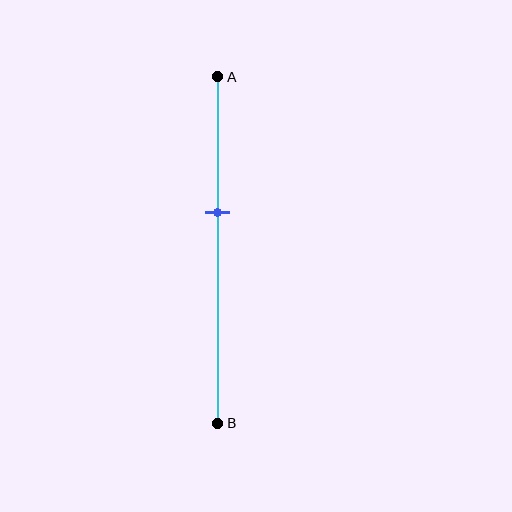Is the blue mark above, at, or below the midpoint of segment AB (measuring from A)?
The blue mark is above the midpoint of segment AB.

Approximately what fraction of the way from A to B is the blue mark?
The blue mark is approximately 40% of the way from A to B.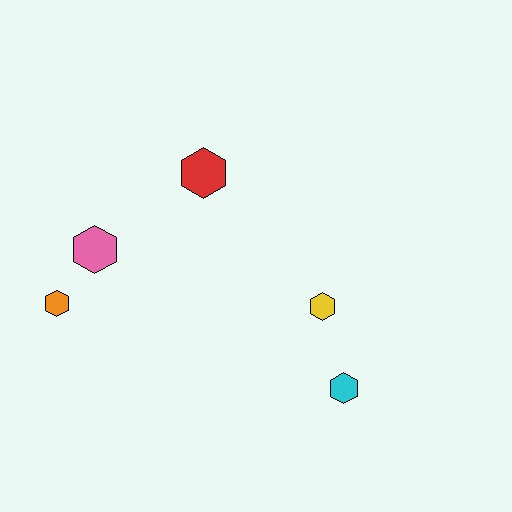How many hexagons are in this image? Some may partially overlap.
There are 5 hexagons.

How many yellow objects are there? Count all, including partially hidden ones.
There is 1 yellow object.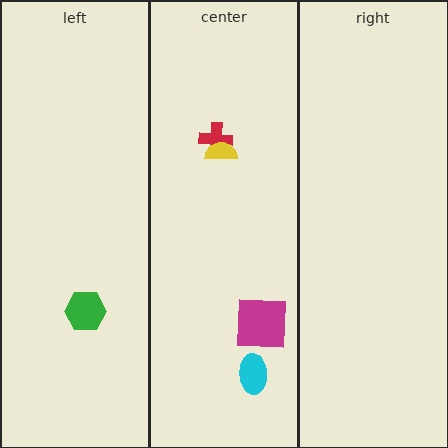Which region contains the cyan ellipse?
The center region.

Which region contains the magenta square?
The center region.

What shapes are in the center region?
The magenta square, the red cross, the yellow semicircle, the cyan ellipse.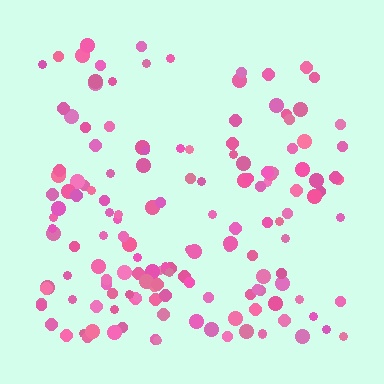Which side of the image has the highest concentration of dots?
The bottom.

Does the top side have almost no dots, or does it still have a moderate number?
Still a moderate number, just noticeably fewer than the bottom.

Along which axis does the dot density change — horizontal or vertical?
Vertical.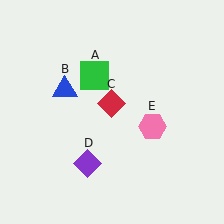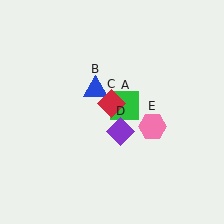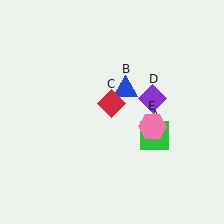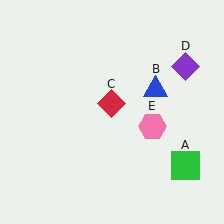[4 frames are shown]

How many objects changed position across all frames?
3 objects changed position: green square (object A), blue triangle (object B), purple diamond (object D).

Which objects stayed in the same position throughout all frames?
Red diamond (object C) and pink hexagon (object E) remained stationary.